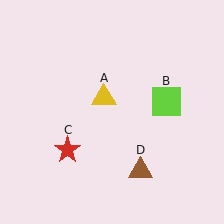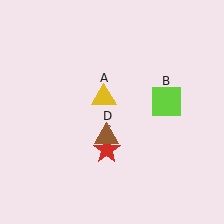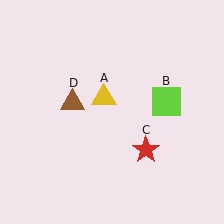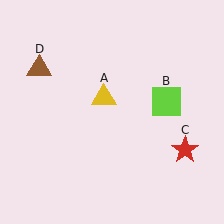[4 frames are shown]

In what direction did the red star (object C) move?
The red star (object C) moved right.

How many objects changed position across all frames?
2 objects changed position: red star (object C), brown triangle (object D).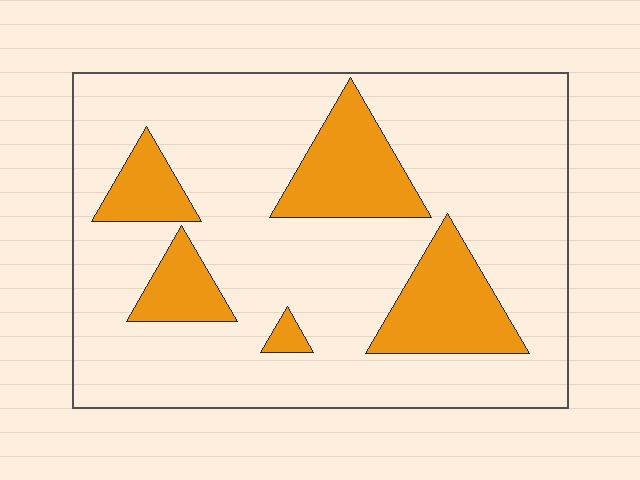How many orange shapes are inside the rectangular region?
5.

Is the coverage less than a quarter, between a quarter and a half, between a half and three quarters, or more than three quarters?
Less than a quarter.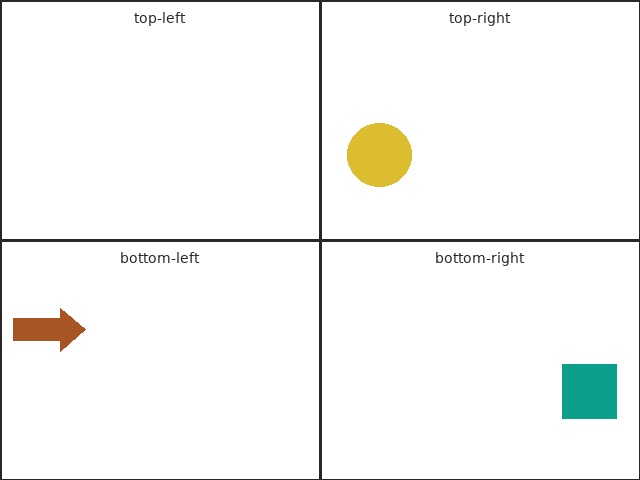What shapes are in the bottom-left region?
The brown arrow.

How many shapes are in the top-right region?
1.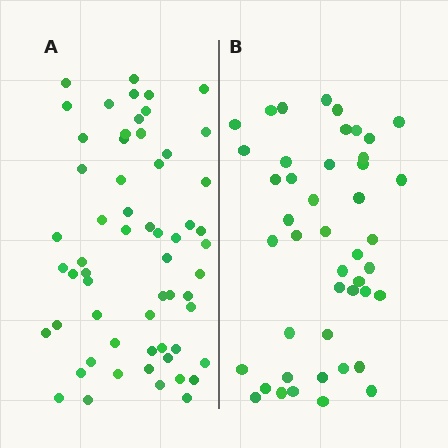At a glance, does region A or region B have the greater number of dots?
Region A (the left region) has more dots.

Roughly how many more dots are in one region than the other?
Region A has approximately 15 more dots than region B.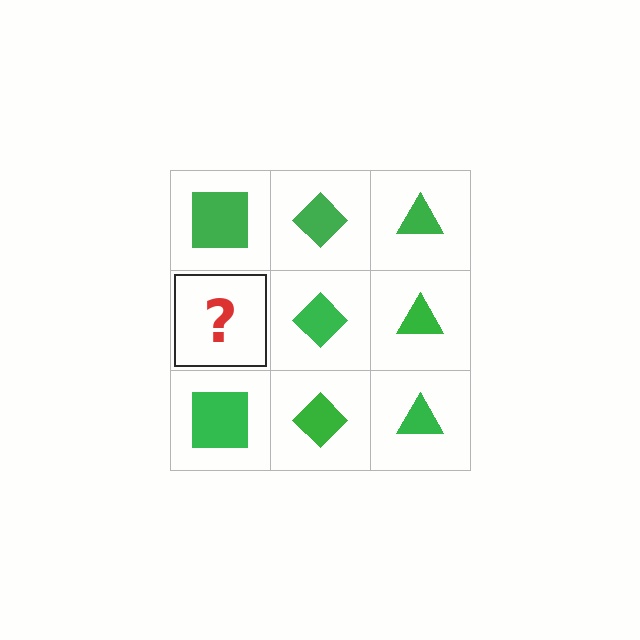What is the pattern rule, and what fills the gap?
The rule is that each column has a consistent shape. The gap should be filled with a green square.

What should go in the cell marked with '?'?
The missing cell should contain a green square.